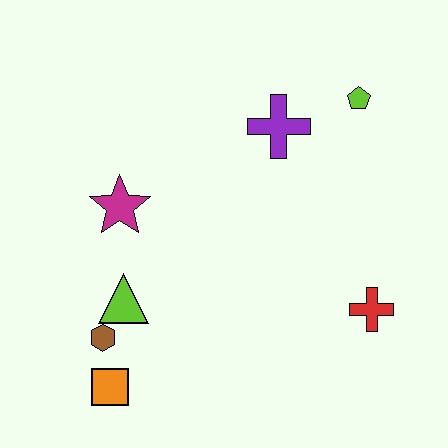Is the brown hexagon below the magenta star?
Yes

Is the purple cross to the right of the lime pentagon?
No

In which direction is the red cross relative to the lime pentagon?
The red cross is below the lime pentagon.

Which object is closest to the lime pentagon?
The purple cross is closest to the lime pentagon.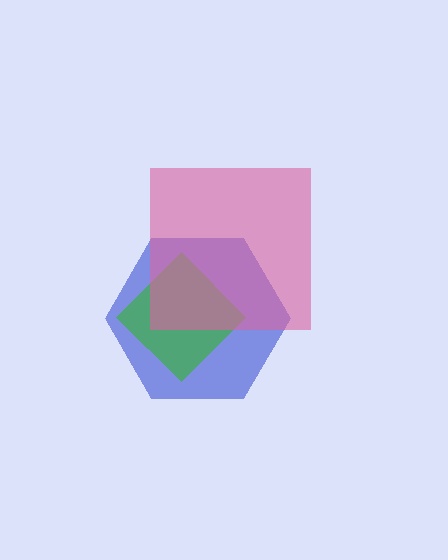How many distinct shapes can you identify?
There are 3 distinct shapes: a blue hexagon, a green diamond, a pink square.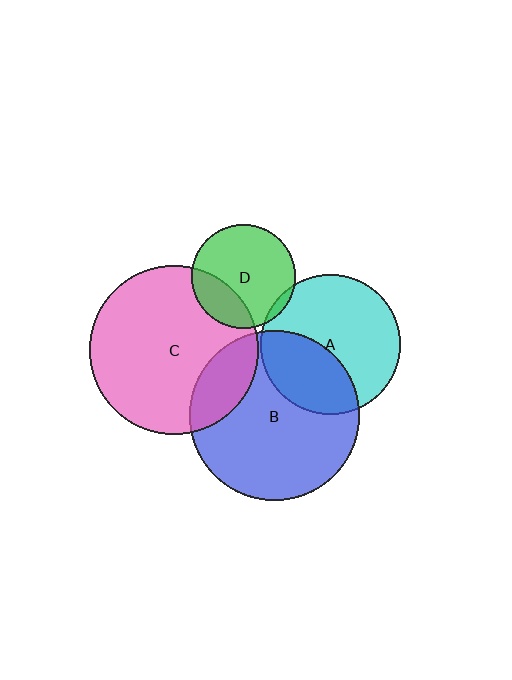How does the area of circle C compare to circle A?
Approximately 1.5 times.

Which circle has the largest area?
Circle B (blue).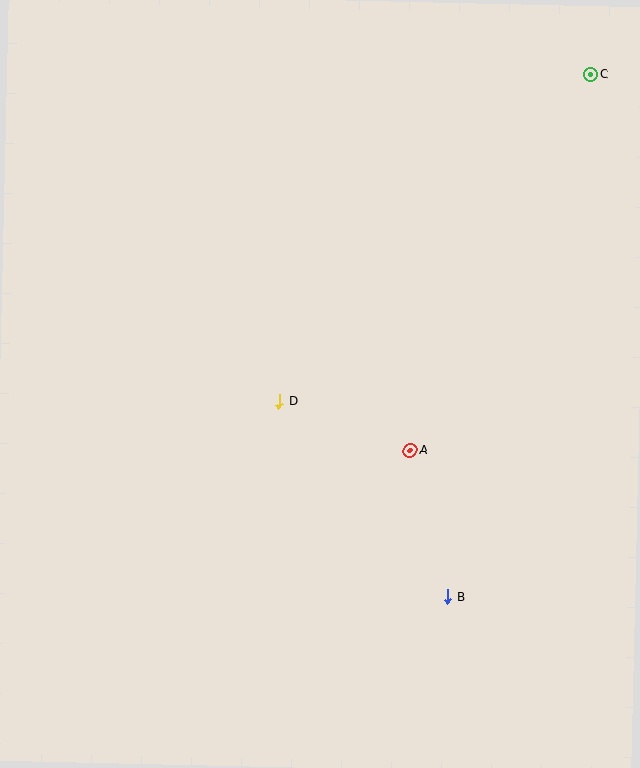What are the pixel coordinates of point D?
Point D is at (279, 401).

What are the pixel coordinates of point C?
Point C is at (591, 74).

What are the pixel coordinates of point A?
Point A is at (410, 450).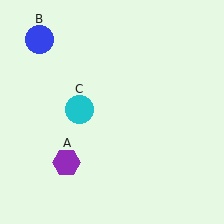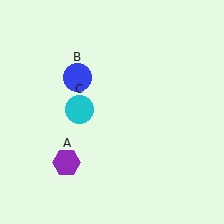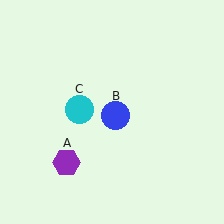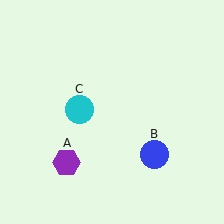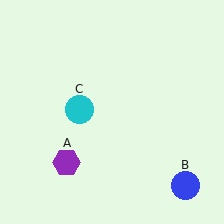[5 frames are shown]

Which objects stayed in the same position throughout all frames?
Purple hexagon (object A) and cyan circle (object C) remained stationary.